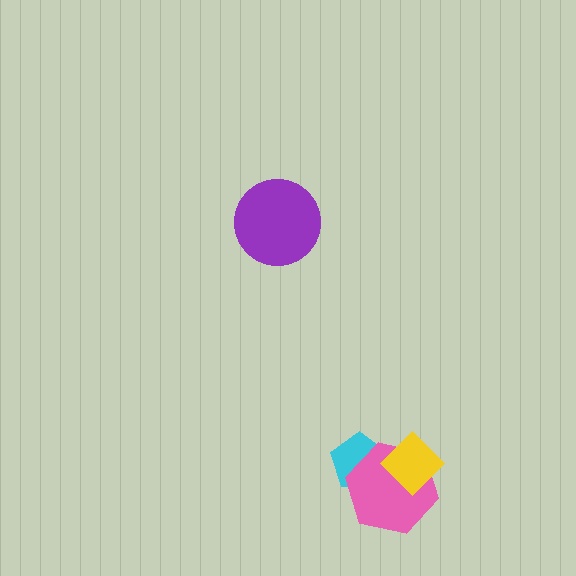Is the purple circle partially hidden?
No, no other shape covers it.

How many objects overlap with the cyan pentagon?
2 objects overlap with the cyan pentagon.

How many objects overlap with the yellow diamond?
2 objects overlap with the yellow diamond.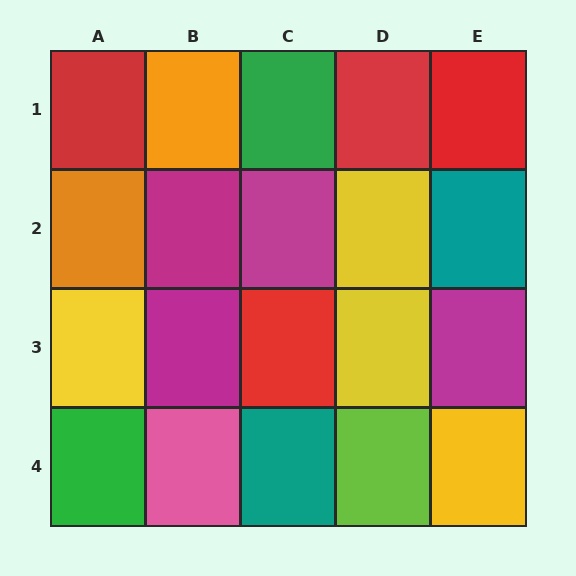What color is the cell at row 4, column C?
Teal.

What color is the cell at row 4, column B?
Pink.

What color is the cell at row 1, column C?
Green.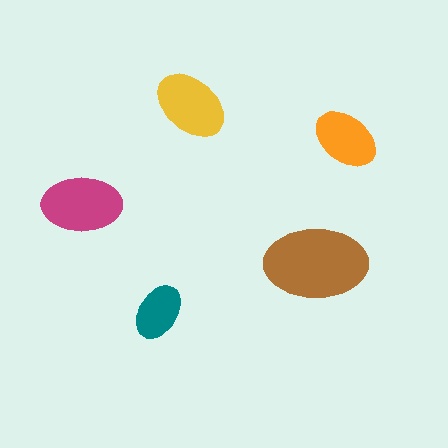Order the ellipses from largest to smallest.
the brown one, the magenta one, the yellow one, the orange one, the teal one.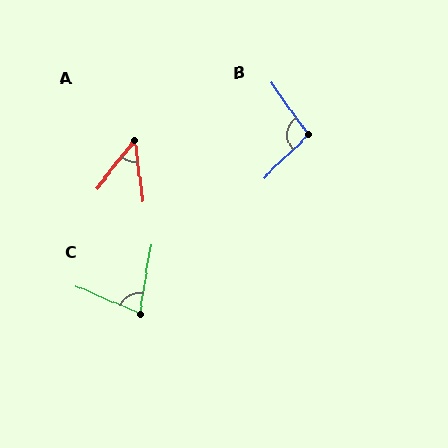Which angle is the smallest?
A, at approximately 45 degrees.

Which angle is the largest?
B, at approximately 98 degrees.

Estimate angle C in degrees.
Approximately 77 degrees.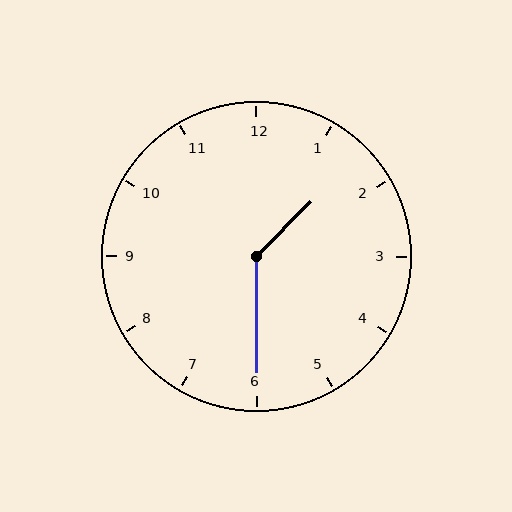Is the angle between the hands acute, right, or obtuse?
It is obtuse.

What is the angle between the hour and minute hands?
Approximately 135 degrees.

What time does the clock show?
1:30.